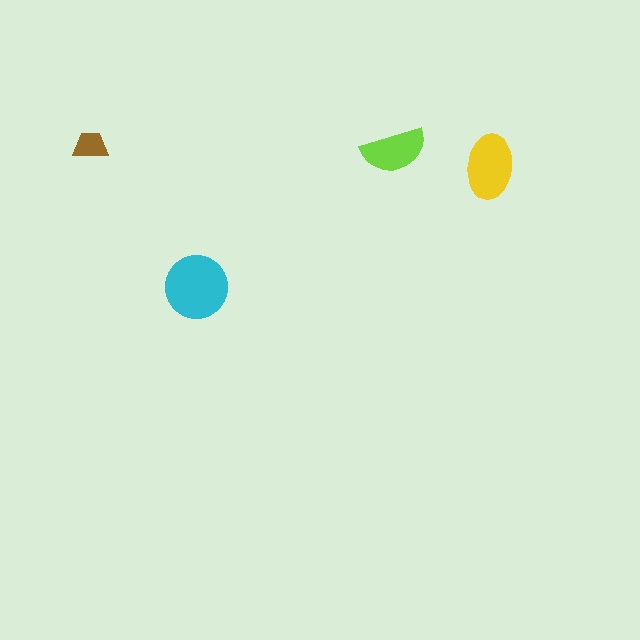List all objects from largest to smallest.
The cyan circle, the yellow ellipse, the lime semicircle, the brown trapezoid.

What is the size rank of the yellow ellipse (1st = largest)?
2nd.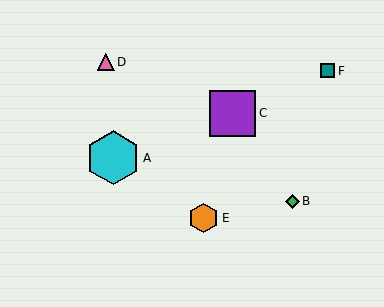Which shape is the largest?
The cyan hexagon (labeled A) is the largest.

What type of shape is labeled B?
Shape B is a green diamond.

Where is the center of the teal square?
The center of the teal square is at (328, 71).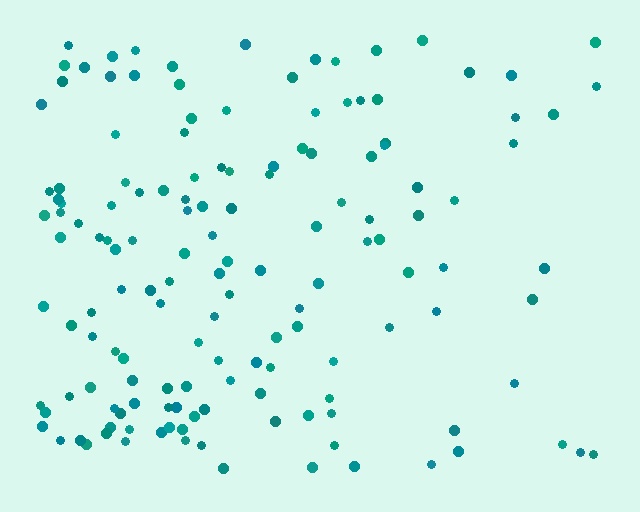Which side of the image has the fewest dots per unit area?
The right.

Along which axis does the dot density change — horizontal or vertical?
Horizontal.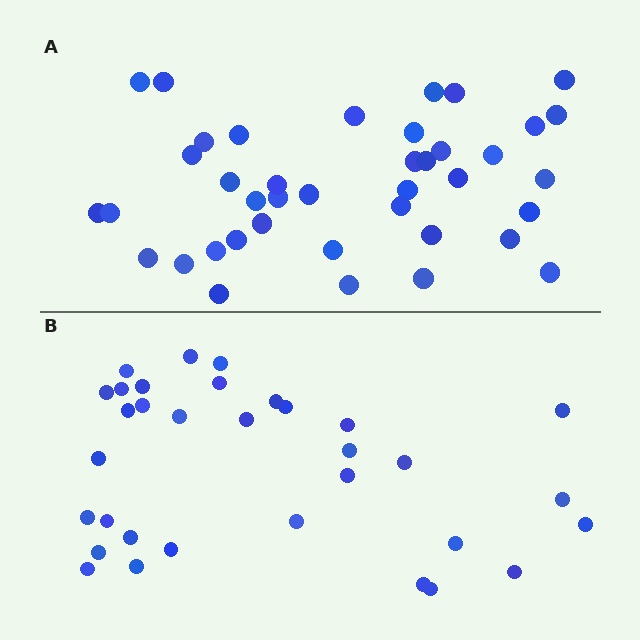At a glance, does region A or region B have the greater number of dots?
Region A (the top region) has more dots.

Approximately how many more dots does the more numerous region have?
Region A has roughly 8 or so more dots than region B.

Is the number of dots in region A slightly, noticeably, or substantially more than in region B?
Region A has only slightly more — the two regions are fairly close. The ratio is roughly 1.2 to 1.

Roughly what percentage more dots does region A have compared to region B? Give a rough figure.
About 20% more.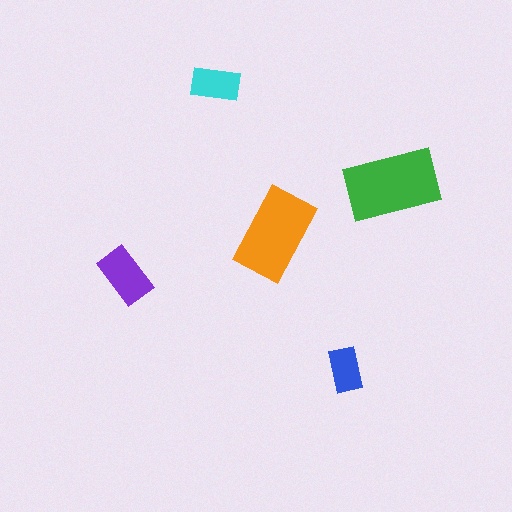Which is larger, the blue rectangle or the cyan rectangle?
The cyan one.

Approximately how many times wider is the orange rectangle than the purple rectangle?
About 1.5 times wider.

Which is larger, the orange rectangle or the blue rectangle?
The orange one.